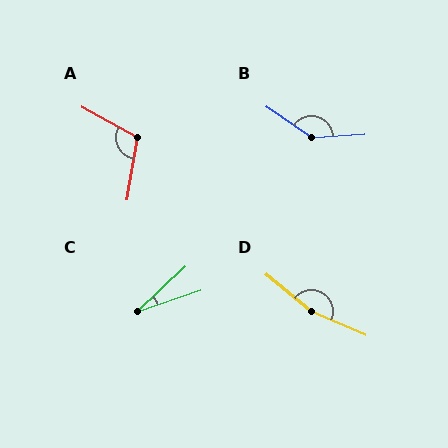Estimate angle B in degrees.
Approximately 141 degrees.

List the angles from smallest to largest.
C (24°), A (109°), B (141°), D (164°).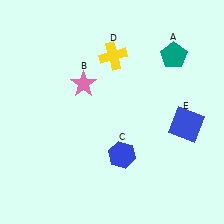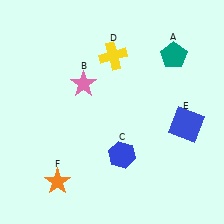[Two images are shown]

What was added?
An orange star (F) was added in Image 2.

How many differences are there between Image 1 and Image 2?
There is 1 difference between the two images.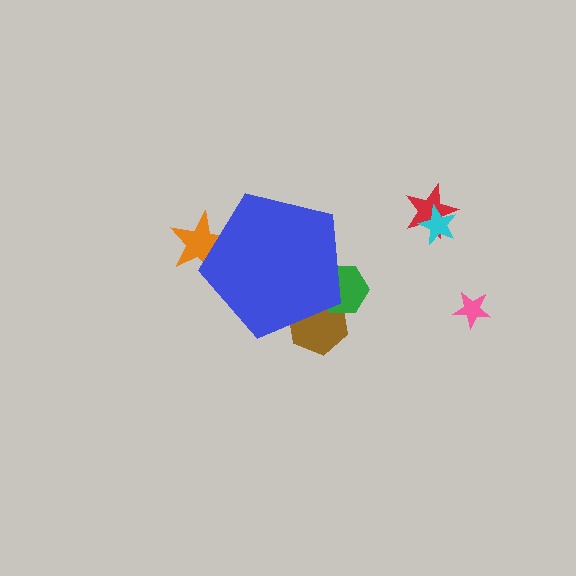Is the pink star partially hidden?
No, the pink star is fully visible.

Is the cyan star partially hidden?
No, the cyan star is fully visible.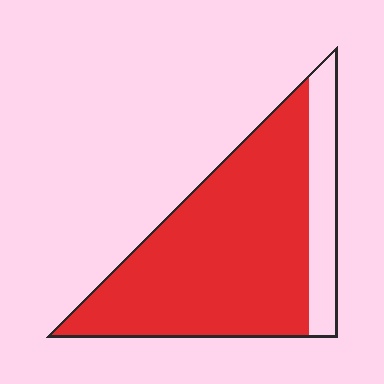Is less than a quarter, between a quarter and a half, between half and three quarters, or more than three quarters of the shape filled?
More than three quarters.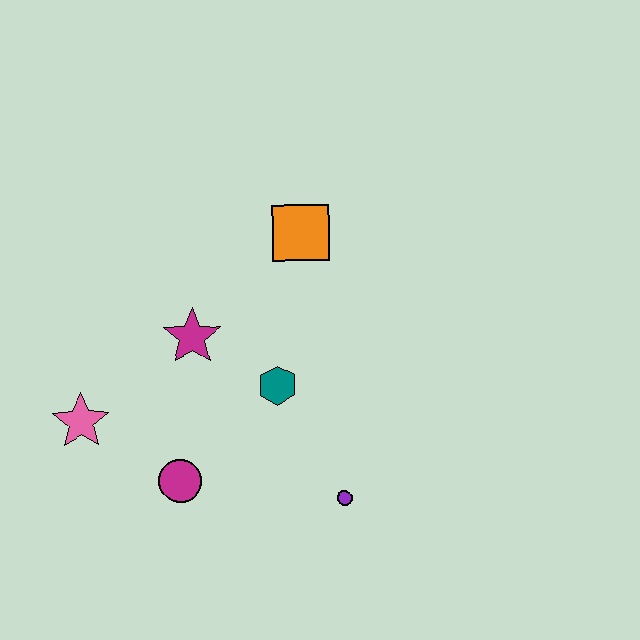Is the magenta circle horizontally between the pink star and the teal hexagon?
Yes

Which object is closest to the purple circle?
The teal hexagon is closest to the purple circle.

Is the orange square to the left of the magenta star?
No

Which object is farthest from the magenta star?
The purple circle is farthest from the magenta star.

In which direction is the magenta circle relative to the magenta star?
The magenta circle is below the magenta star.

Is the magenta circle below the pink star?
Yes